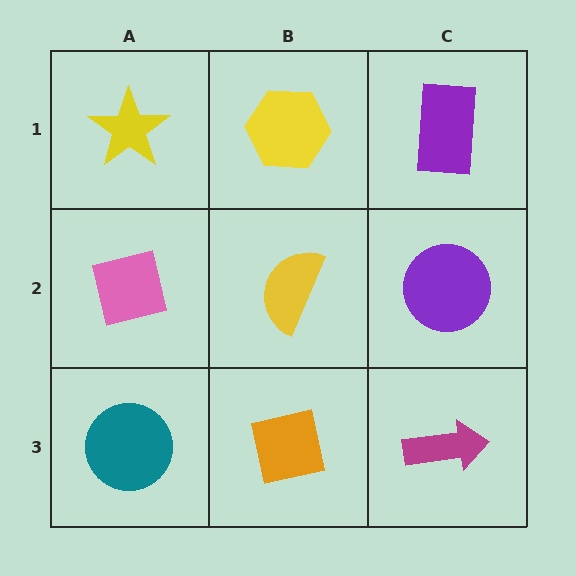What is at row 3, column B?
An orange square.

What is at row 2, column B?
A yellow semicircle.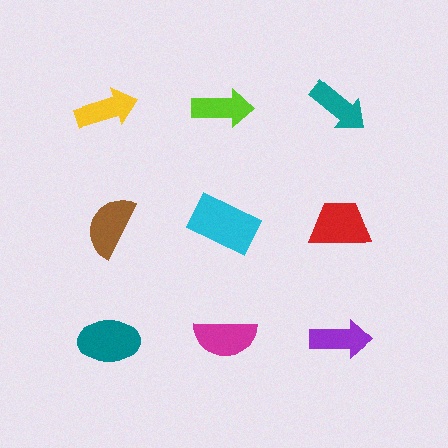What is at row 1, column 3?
A teal arrow.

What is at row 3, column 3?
A purple arrow.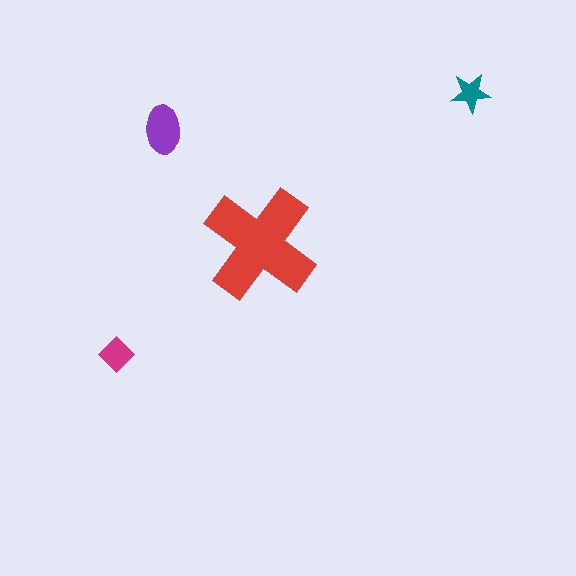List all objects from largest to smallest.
The red cross, the purple ellipse, the magenta diamond, the teal star.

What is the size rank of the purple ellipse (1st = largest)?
2nd.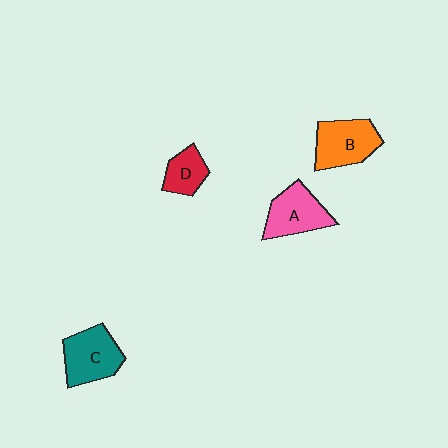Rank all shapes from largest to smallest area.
From largest to smallest: C (teal), B (orange), A (pink), D (red).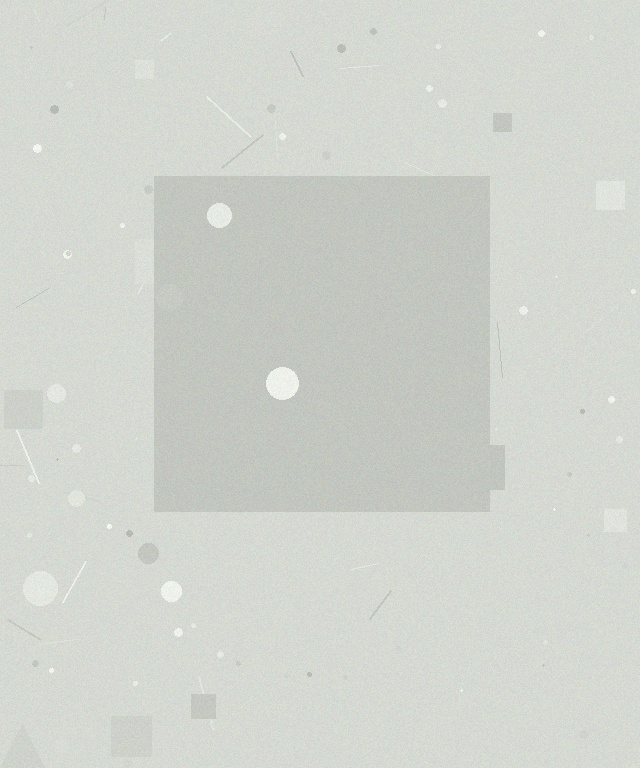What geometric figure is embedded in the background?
A square is embedded in the background.